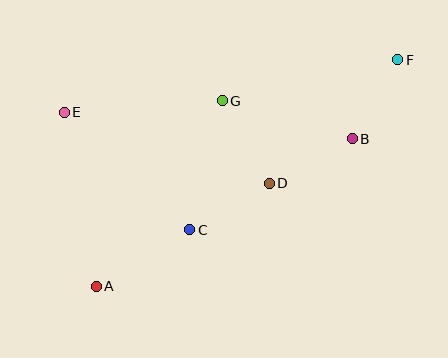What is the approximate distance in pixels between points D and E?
The distance between D and E is approximately 217 pixels.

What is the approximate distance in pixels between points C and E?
The distance between C and E is approximately 172 pixels.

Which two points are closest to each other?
Points B and F are closest to each other.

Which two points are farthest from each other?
Points A and F are farthest from each other.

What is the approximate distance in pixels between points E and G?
The distance between E and G is approximately 158 pixels.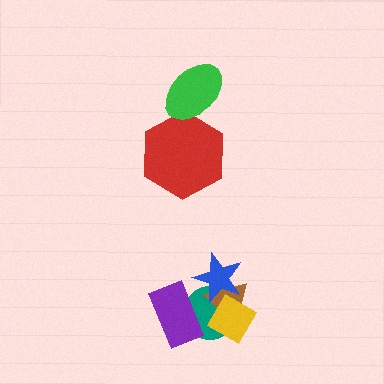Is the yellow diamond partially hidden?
Yes, it is partially covered by another shape.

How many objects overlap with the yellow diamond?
3 objects overlap with the yellow diamond.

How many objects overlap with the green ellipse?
1 object overlaps with the green ellipse.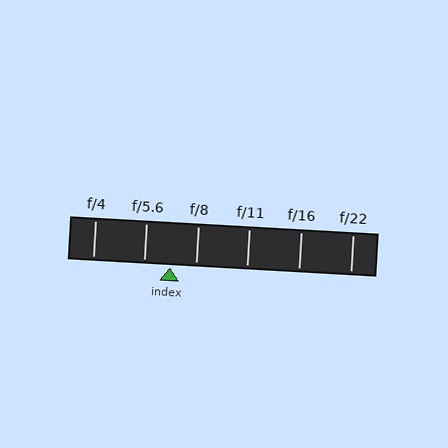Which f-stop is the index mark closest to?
The index mark is closest to f/8.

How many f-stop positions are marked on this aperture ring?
There are 6 f-stop positions marked.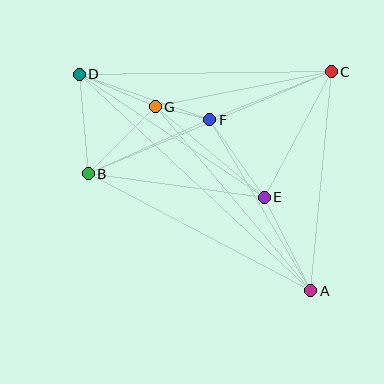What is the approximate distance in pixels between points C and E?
The distance between C and E is approximately 142 pixels.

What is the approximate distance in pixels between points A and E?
The distance between A and E is approximately 105 pixels.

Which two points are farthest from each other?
Points A and D are farthest from each other.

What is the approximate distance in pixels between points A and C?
The distance between A and C is approximately 220 pixels.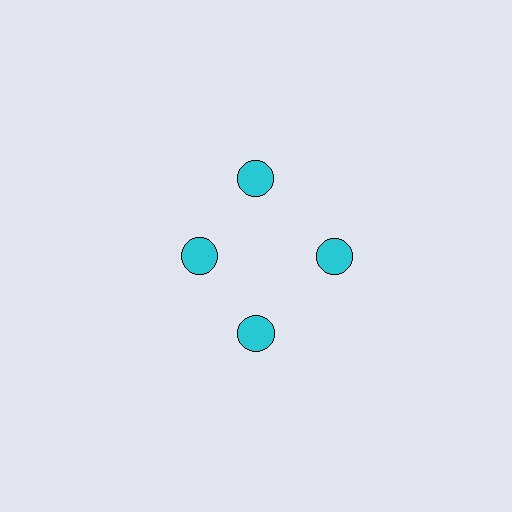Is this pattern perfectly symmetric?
No. The 4 cyan circles are arranged in a ring, but one element near the 9 o'clock position is pulled inward toward the center, breaking the 4-fold rotational symmetry.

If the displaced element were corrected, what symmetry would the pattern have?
It would have 4-fold rotational symmetry — the pattern would map onto itself every 90 degrees.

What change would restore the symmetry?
The symmetry would be restored by moving it outward, back onto the ring so that all 4 circles sit at equal angles and equal distance from the center.